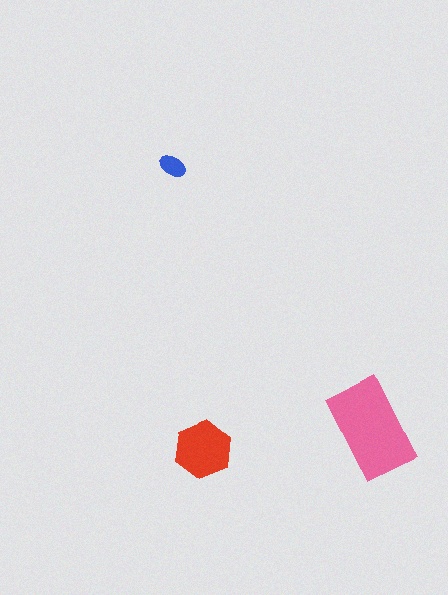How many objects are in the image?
There are 3 objects in the image.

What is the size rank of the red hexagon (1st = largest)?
2nd.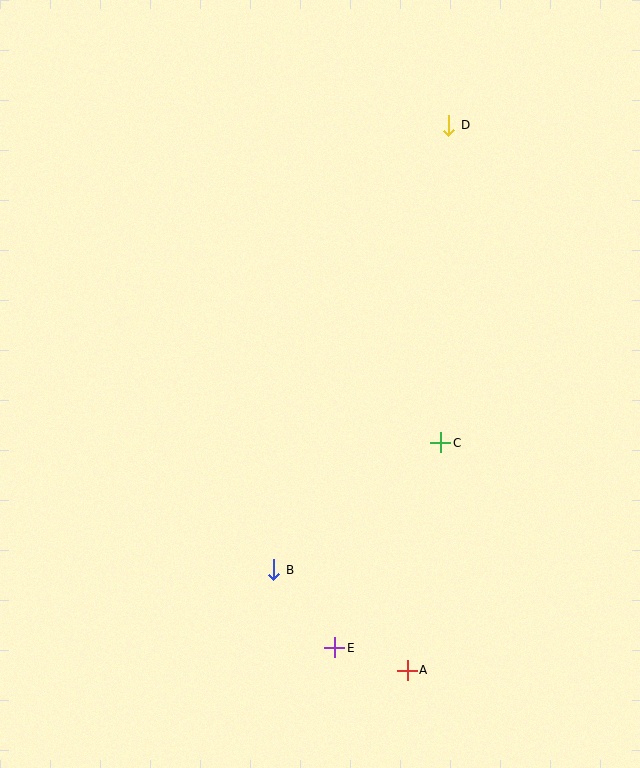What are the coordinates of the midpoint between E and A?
The midpoint between E and A is at (371, 659).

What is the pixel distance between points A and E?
The distance between A and E is 76 pixels.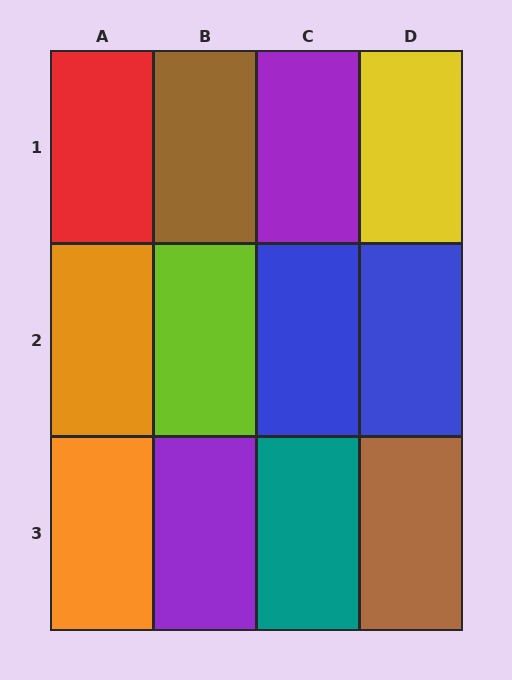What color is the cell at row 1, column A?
Red.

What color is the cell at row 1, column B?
Brown.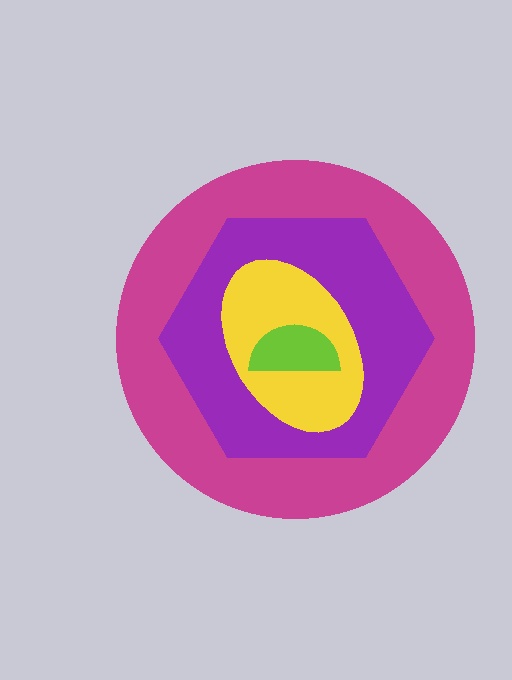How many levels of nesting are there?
4.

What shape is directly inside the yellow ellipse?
The lime semicircle.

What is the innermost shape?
The lime semicircle.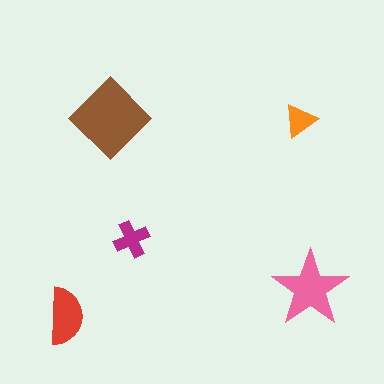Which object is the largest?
The brown diamond.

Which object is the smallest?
The orange triangle.